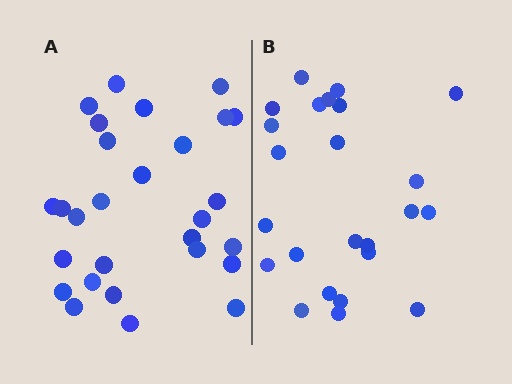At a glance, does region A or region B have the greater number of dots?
Region A (the left region) has more dots.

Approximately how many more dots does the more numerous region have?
Region A has about 4 more dots than region B.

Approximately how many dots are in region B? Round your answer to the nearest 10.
About 20 dots. (The exact count is 24, which rounds to 20.)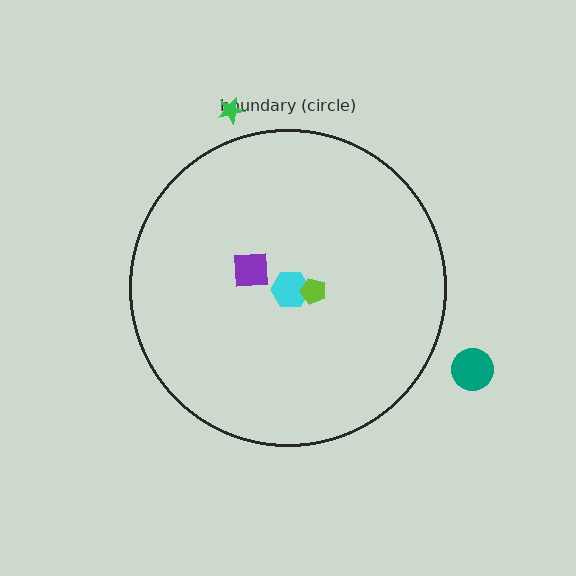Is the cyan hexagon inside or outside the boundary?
Inside.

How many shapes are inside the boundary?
3 inside, 2 outside.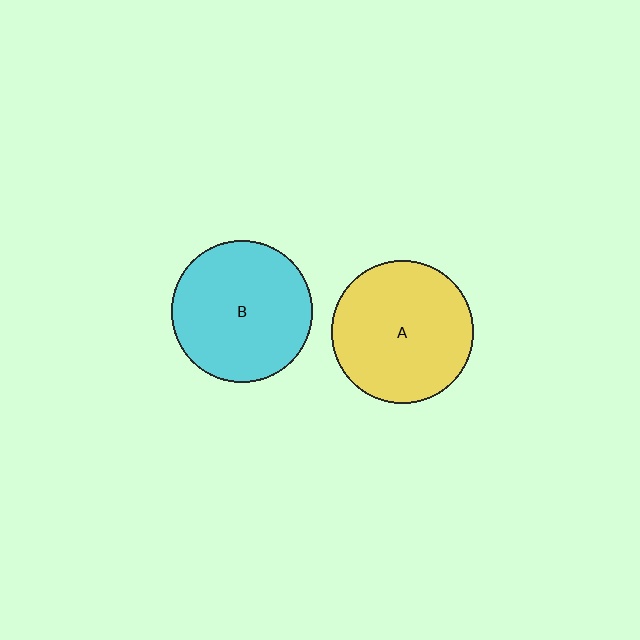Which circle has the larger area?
Circle A (yellow).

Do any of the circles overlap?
No, none of the circles overlap.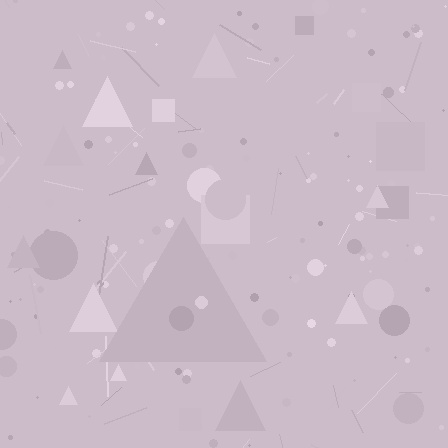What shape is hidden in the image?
A triangle is hidden in the image.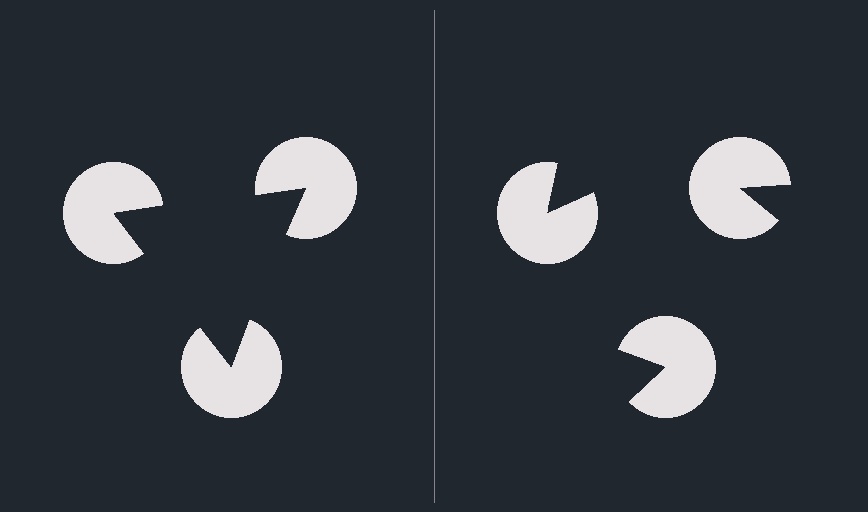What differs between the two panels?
The pac-man discs are positioned identically on both sides; only the wedge orientations differ. On the left they align to a triangle; on the right they are misaligned.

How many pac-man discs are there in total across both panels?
6 — 3 on each side.